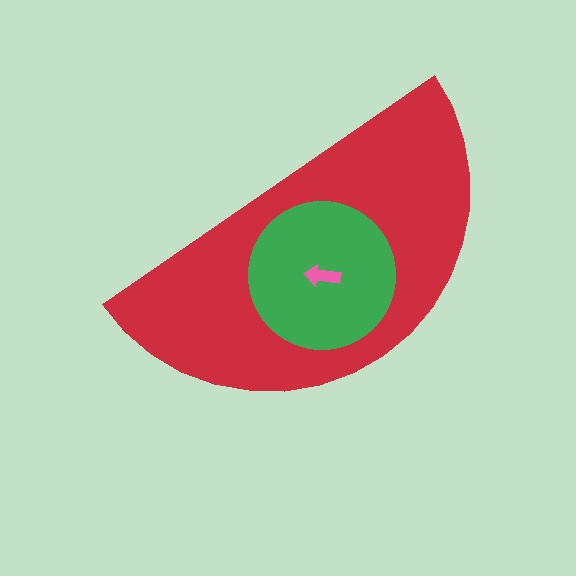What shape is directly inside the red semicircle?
The green circle.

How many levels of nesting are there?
3.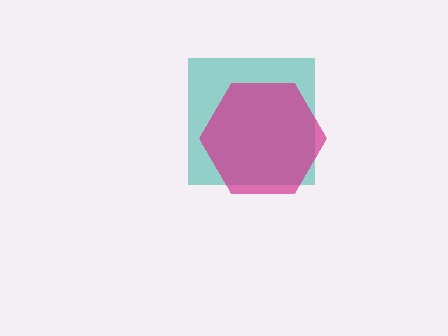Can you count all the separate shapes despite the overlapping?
Yes, there are 2 separate shapes.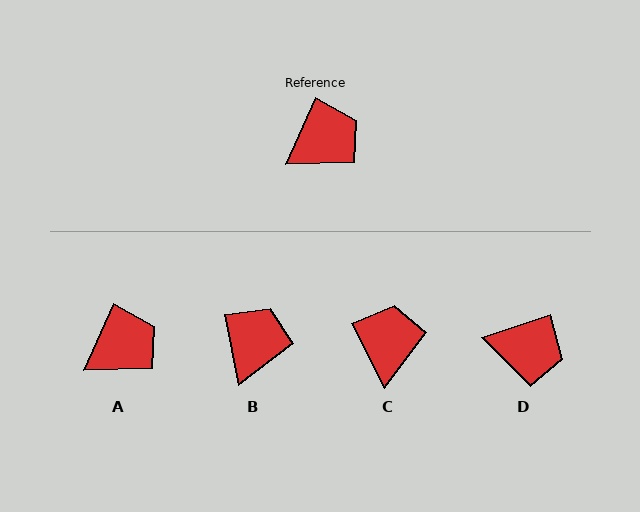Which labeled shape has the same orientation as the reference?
A.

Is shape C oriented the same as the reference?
No, it is off by about 51 degrees.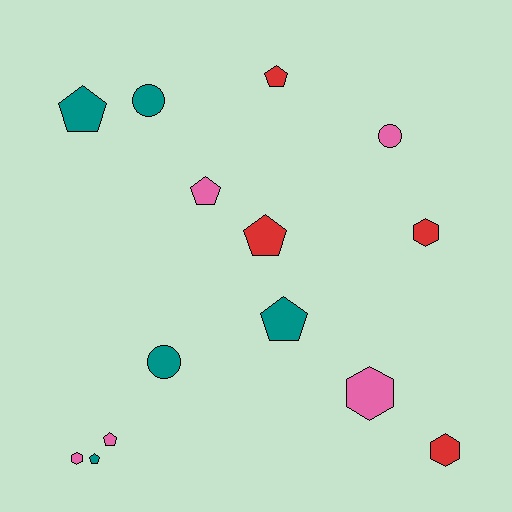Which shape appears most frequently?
Pentagon, with 7 objects.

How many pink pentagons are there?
There are 2 pink pentagons.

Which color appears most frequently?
Teal, with 5 objects.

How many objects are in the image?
There are 14 objects.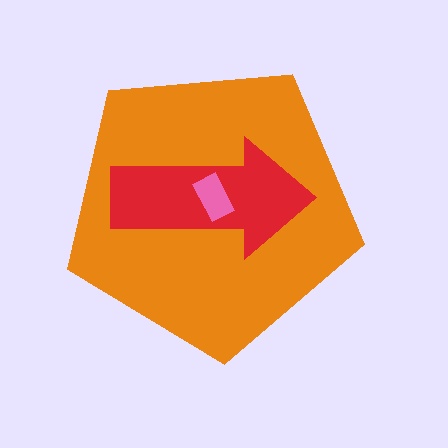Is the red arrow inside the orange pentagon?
Yes.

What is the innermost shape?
The pink rectangle.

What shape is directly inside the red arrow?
The pink rectangle.